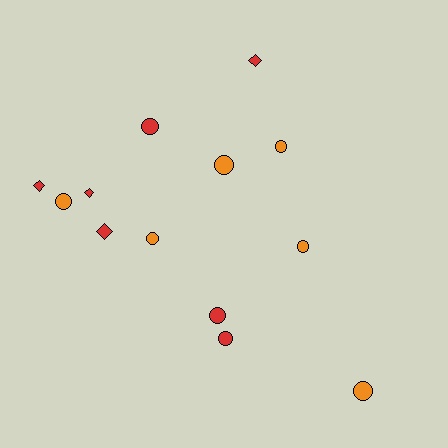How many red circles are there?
There are 3 red circles.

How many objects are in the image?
There are 13 objects.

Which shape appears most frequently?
Circle, with 9 objects.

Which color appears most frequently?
Red, with 7 objects.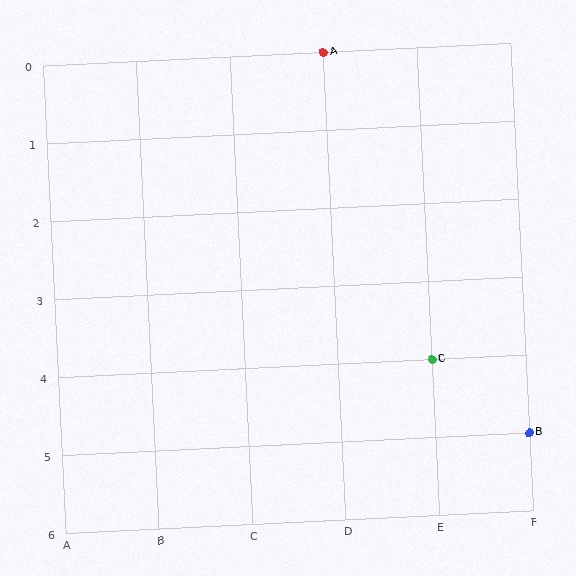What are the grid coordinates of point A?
Point A is at grid coordinates (D, 0).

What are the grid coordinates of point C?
Point C is at grid coordinates (E, 4).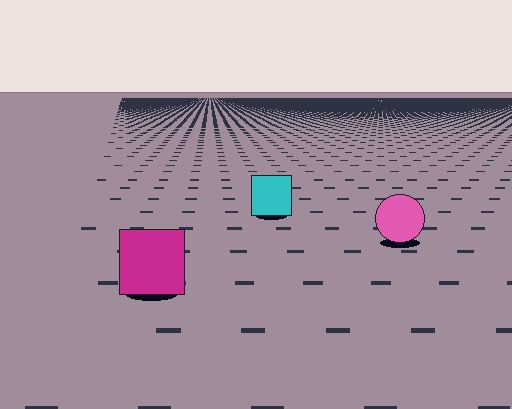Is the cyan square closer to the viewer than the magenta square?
No. The magenta square is closer — you can tell from the texture gradient: the ground texture is coarser near it.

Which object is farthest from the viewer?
The cyan square is farthest from the viewer. It appears smaller and the ground texture around it is denser.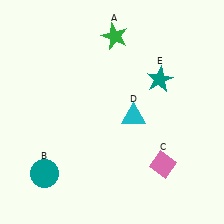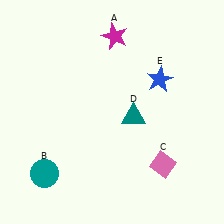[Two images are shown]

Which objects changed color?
A changed from green to magenta. D changed from cyan to teal. E changed from teal to blue.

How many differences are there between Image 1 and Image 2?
There are 3 differences between the two images.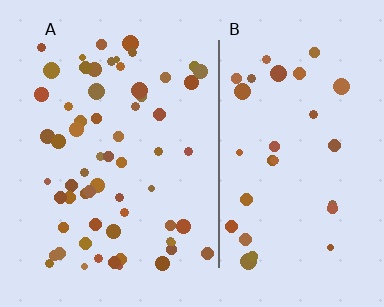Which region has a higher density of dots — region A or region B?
A (the left).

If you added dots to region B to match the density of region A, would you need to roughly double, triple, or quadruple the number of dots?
Approximately double.